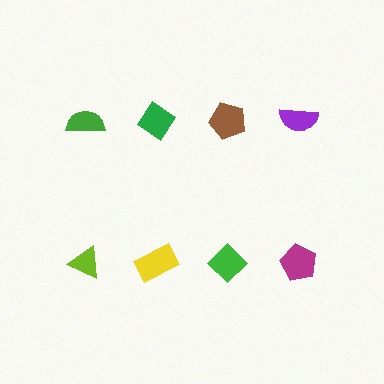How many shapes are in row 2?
4 shapes.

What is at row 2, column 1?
A lime triangle.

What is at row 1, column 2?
A green diamond.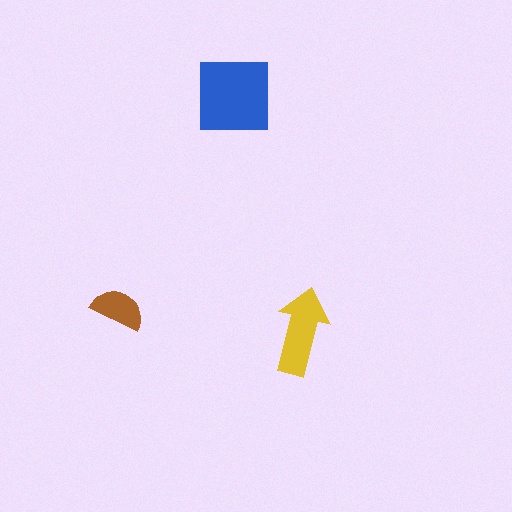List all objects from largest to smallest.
The blue square, the yellow arrow, the brown semicircle.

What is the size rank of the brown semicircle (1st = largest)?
3rd.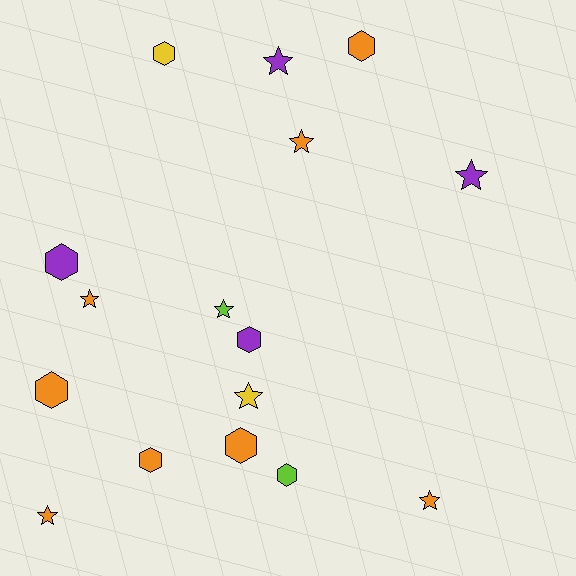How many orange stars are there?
There are 4 orange stars.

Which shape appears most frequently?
Star, with 8 objects.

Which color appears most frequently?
Orange, with 8 objects.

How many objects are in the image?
There are 16 objects.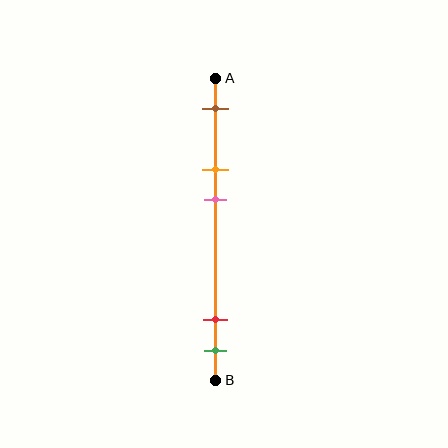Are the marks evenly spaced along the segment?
No, the marks are not evenly spaced.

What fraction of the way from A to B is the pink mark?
The pink mark is approximately 40% (0.4) of the way from A to B.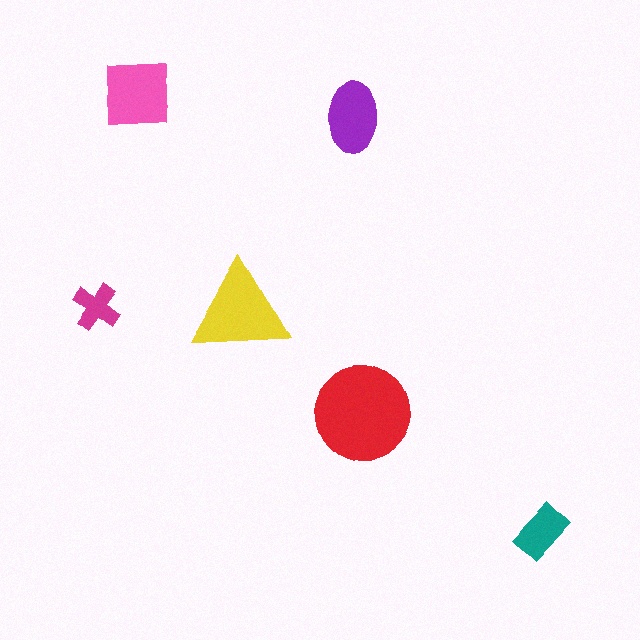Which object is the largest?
The red circle.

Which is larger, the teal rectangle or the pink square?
The pink square.